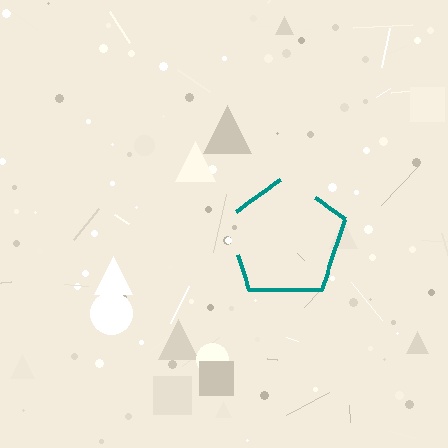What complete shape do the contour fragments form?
The contour fragments form a pentagon.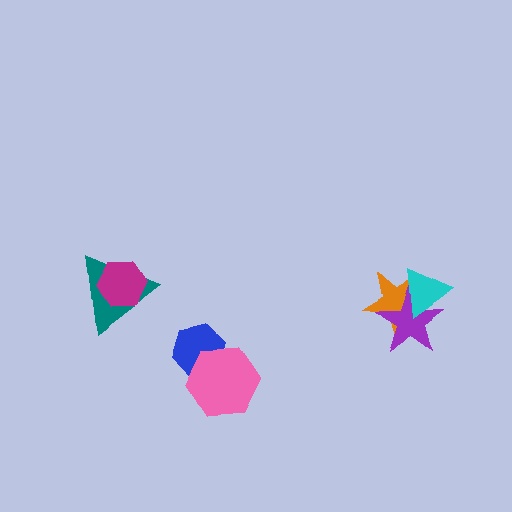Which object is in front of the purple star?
The cyan triangle is in front of the purple star.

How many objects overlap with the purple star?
2 objects overlap with the purple star.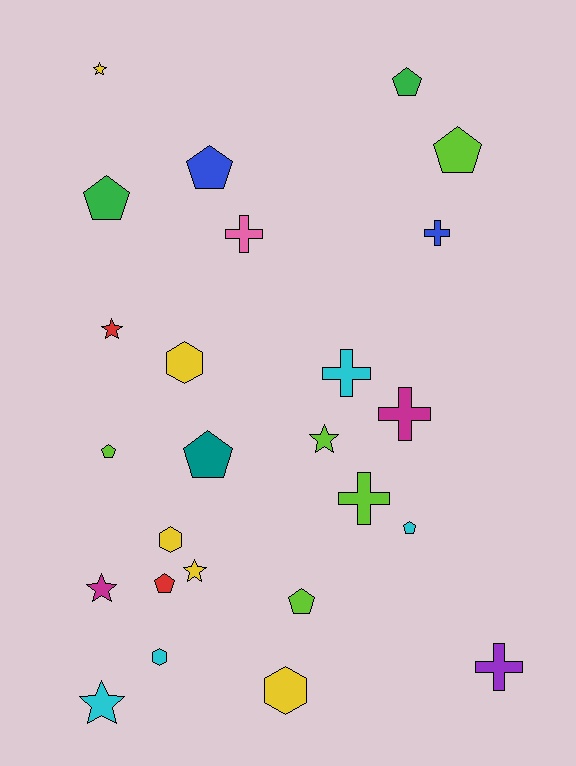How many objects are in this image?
There are 25 objects.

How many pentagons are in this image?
There are 9 pentagons.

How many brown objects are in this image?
There are no brown objects.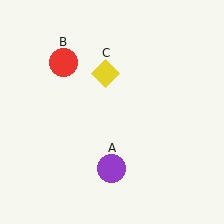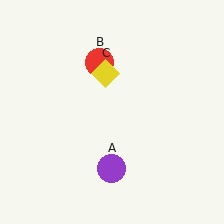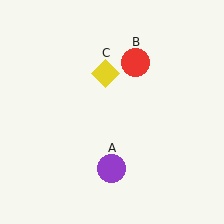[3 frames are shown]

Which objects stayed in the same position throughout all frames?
Purple circle (object A) and yellow diamond (object C) remained stationary.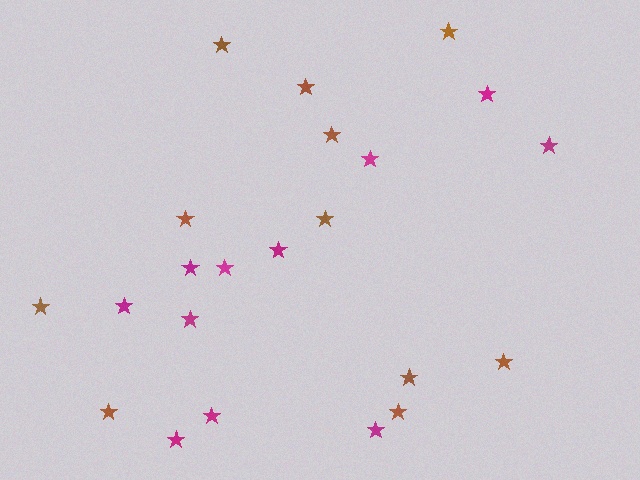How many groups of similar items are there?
There are 2 groups: one group of brown stars (11) and one group of magenta stars (11).